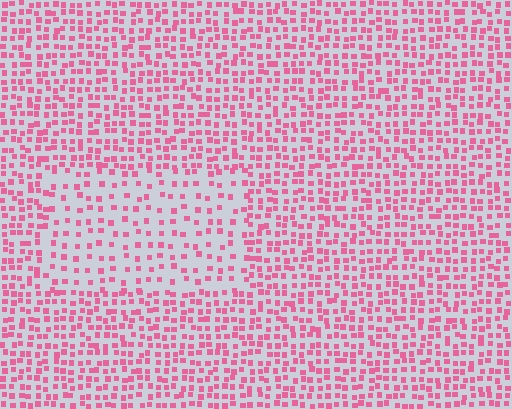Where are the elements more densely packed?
The elements are more densely packed outside the rectangle boundary.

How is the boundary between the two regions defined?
The boundary is defined by a change in element density (approximately 2.0x ratio). All elements are the same color, size, and shape.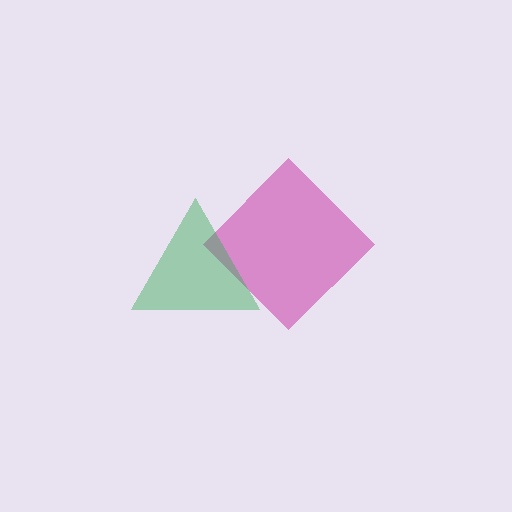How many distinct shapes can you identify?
There are 2 distinct shapes: a magenta diamond, a green triangle.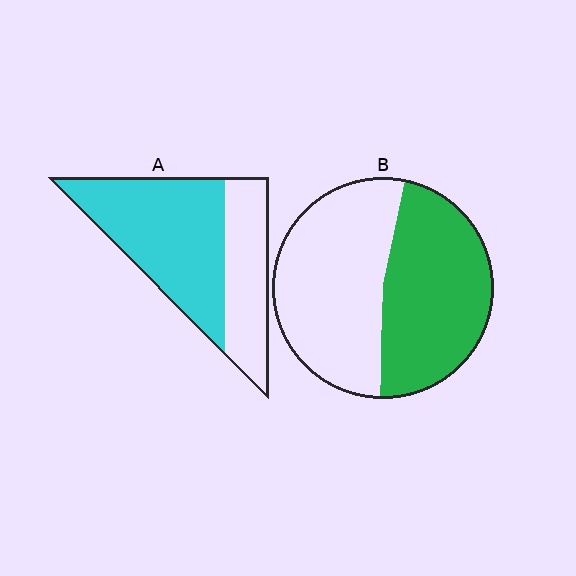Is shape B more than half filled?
Roughly half.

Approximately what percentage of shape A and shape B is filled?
A is approximately 65% and B is approximately 45%.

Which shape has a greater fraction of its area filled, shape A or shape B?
Shape A.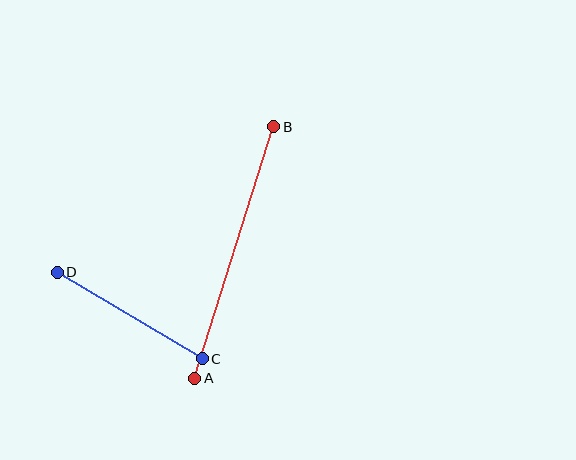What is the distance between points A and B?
The distance is approximately 263 pixels.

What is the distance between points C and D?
The distance is approximately 169 pixels.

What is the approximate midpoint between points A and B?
The midpoint is at approximately (234, 252) pixels.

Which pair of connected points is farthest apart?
Points A and B are farthest apart.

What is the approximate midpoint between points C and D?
The midpoint is at approximately (130, 316) pixels.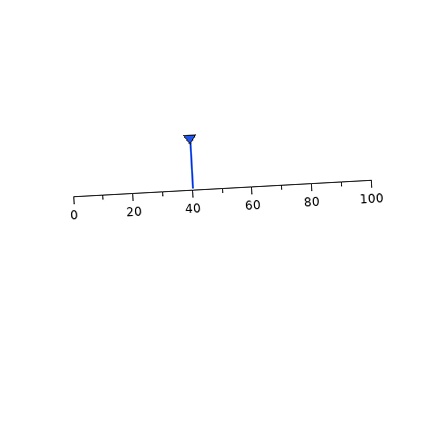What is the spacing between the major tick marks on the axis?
The major ticks are spaced 20 apart.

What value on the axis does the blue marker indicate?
The marker indicates approximately 40.